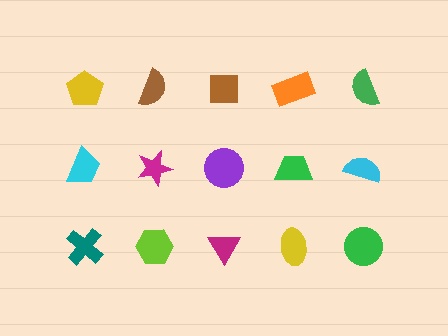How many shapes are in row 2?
5 shapes.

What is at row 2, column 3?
A purple circle.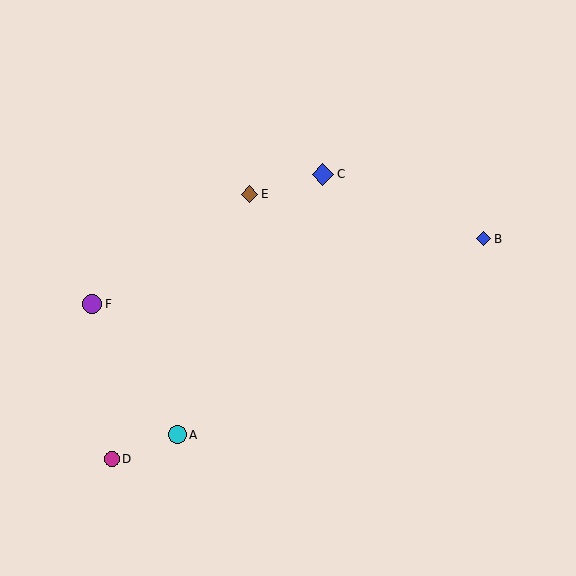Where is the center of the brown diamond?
The center of the brown diamond is at (250, 194).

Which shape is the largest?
The blue diamond (labeled C) is the largest.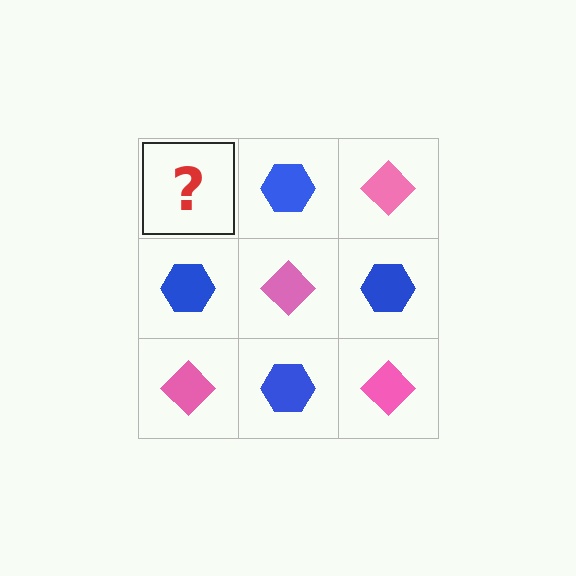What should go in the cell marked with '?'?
The missing cell should contain a pink diamond.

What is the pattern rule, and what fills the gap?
The rule is that it alternates pink diamond and blue hexagon in a checkerboard pattern. The gap should be filled with a pink diamond.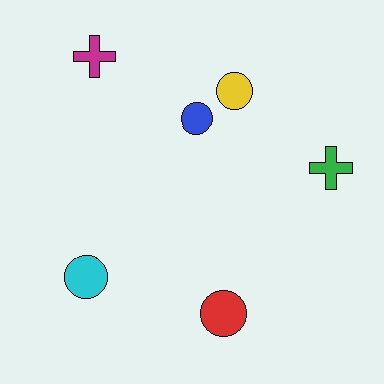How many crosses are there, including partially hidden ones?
There are 2 crosses.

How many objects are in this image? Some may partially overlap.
There are 6 objects.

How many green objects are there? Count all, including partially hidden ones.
There is 1 green object.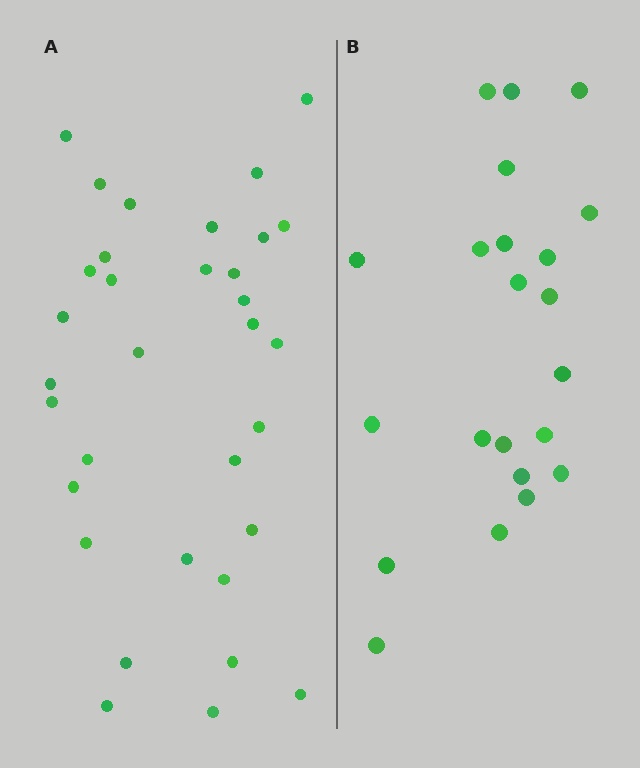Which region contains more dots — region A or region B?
Region A (the left region) has more dots.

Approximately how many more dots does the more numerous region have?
Region A has roughly 12 or so more dots than region B.